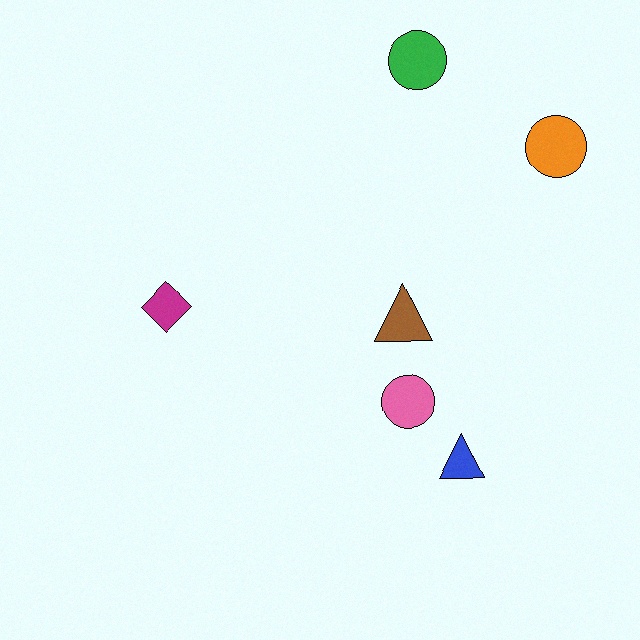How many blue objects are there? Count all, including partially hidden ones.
There is 1 blue object.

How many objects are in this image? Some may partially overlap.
There are 6 objects.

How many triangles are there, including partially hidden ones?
There are 2 triangles.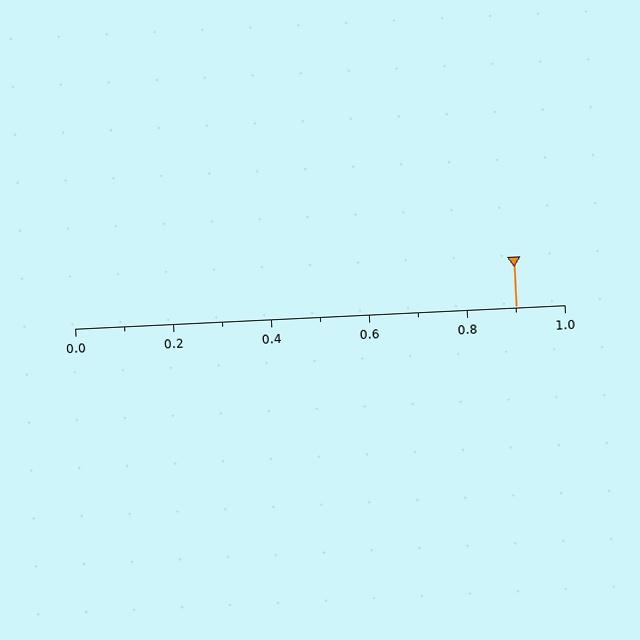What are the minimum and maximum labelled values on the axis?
The axis runs from 0.0 to 1.0.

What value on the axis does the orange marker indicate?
The marker indicates approximately 0.9.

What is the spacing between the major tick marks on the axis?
The major ticks are spaced 0.2 apart.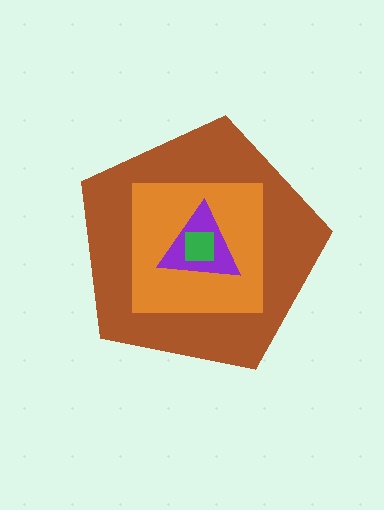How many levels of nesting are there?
4.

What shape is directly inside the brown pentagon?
The orange square.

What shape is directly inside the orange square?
The purple triangle.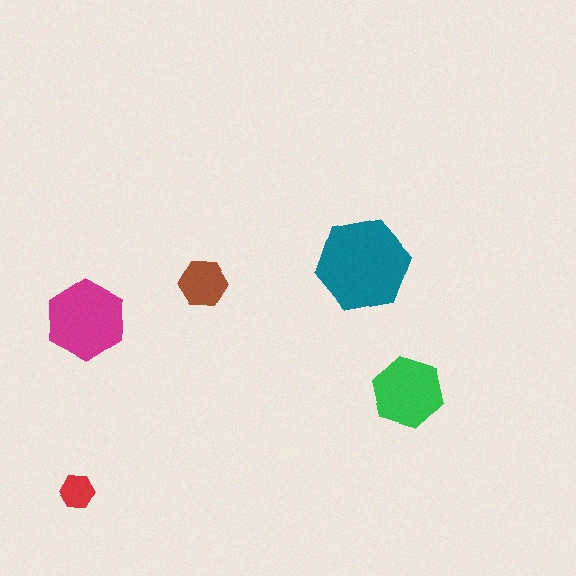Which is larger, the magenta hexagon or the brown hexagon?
The magenta one.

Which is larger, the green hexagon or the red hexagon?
The green one.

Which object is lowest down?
The red hexagon is bottommost.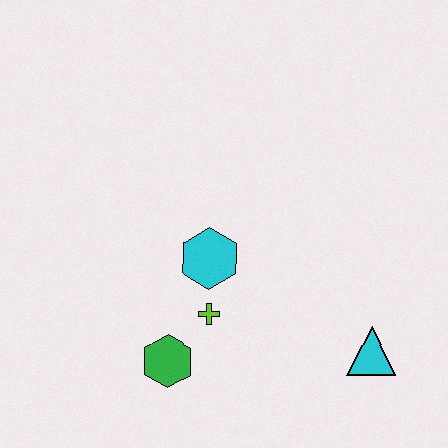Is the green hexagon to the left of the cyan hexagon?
Yes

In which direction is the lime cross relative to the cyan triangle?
The lime cross is to the left of the cyan triangle.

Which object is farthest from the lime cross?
The cyan triangle is farthest from the lime cross.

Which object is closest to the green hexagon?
The lime cross is closest to the green hexagon.